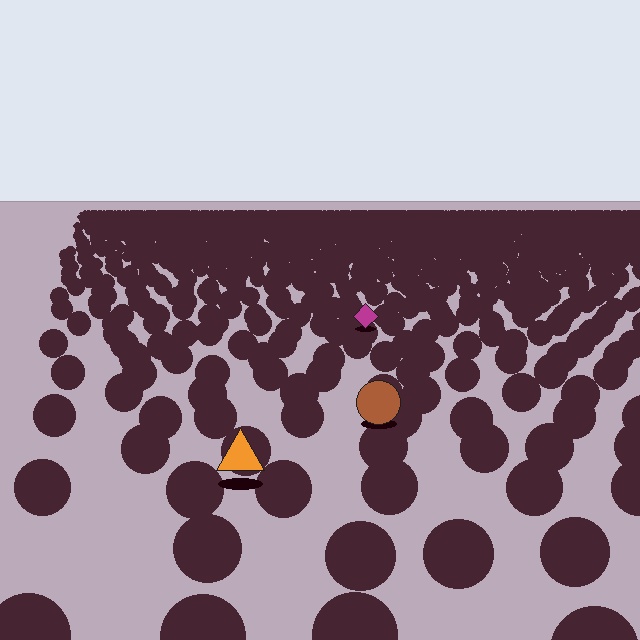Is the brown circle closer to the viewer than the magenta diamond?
Yes. The brown circle is closer — you can tell from the texture gradient: the ground texture is coarser near it.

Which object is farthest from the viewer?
The magenta diamond is farthest from the viewer. It appears smaller and the ground texture around it is denser.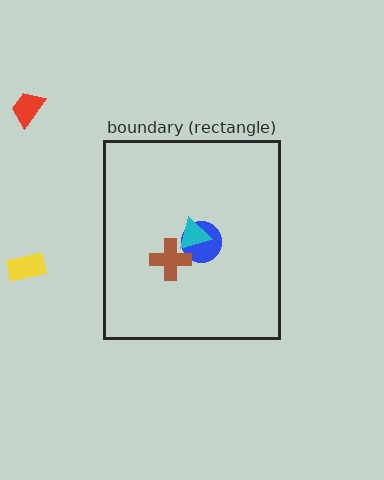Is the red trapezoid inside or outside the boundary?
Outside.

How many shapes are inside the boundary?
3 inside, 2 outside.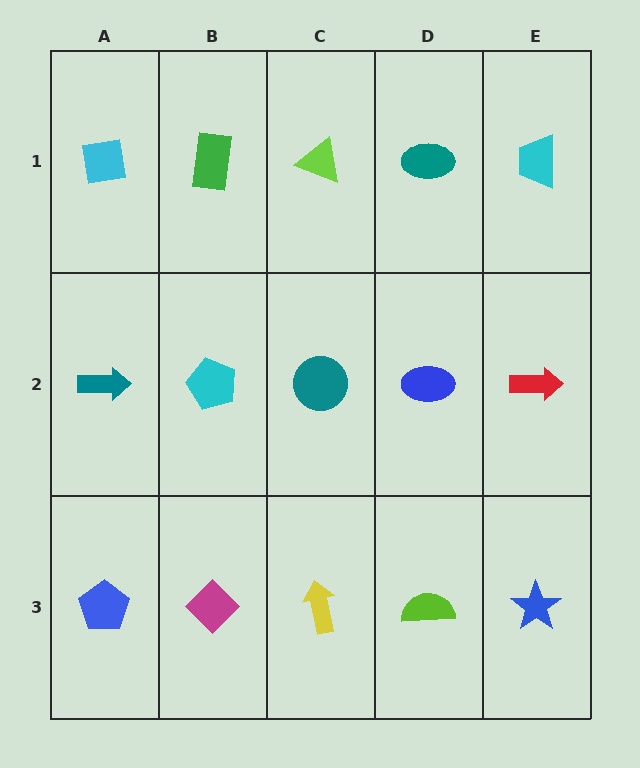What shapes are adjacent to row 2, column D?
A teal ellipse (row 1, column D), a lime semicircle (row 3, column D), a teal circle (row 2, column C), a red arrow (row 2, column E).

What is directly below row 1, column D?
A blue ellipse.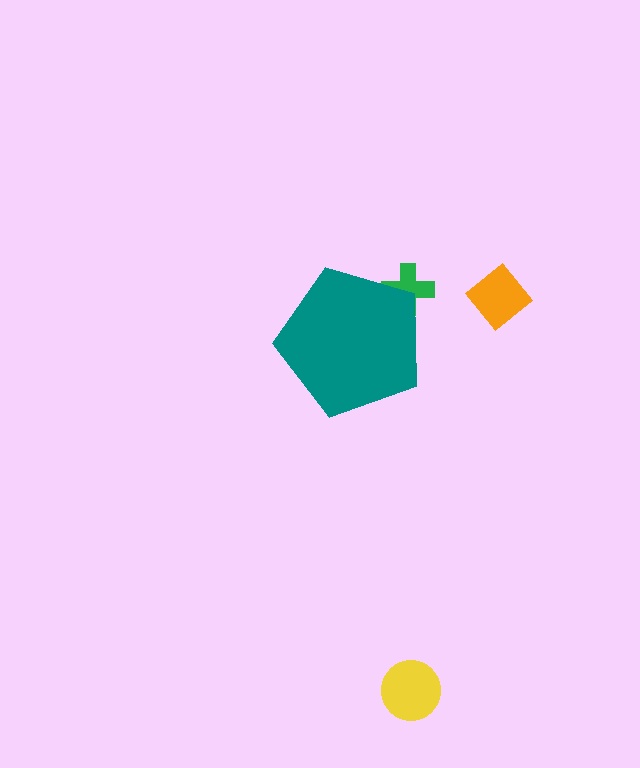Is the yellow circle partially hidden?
No, the yellow circle is fully visible.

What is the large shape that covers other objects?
A teal pentagon.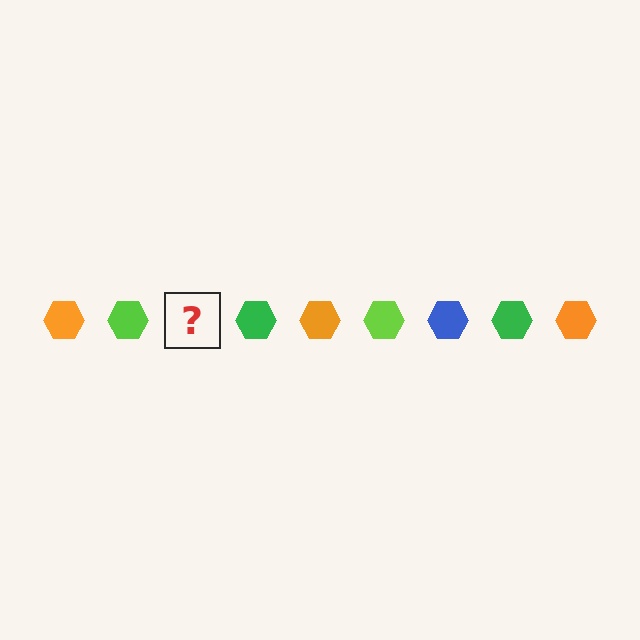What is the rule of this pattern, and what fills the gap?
The rule is that the pattern cycles through orange, lime, blue, green hexagons. The gap should be filled with a blue hexagon.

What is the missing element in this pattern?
The missing element is a blue hexagon.